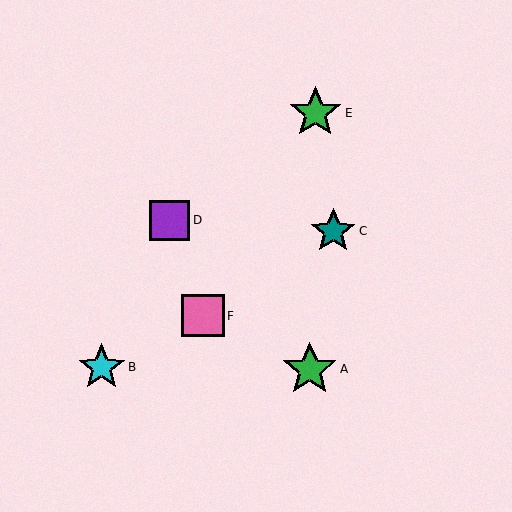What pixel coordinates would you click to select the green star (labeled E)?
Click at (315, 113) to select the green star E.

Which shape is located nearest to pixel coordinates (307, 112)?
The green star (labeled E) at (315, 113) is nearest to that location.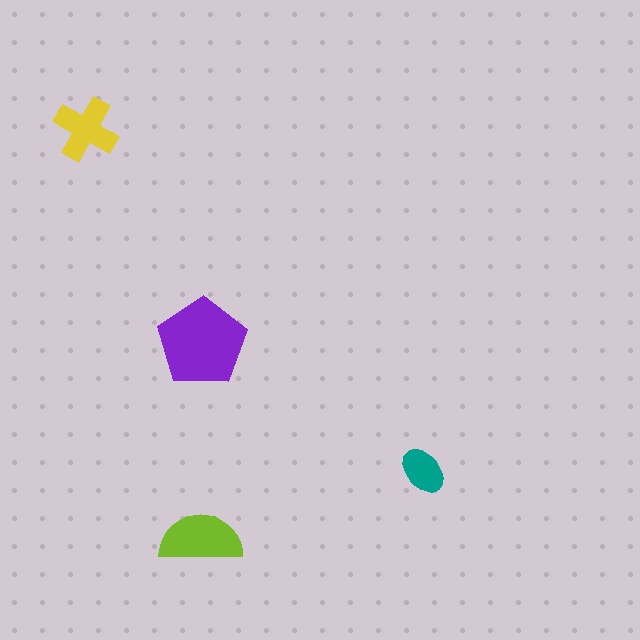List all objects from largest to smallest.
The purple pentagon, the lime semicircle, the yellow cross, the teal ellipse.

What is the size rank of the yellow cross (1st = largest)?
3rd.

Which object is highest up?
The yellow cross is topmost.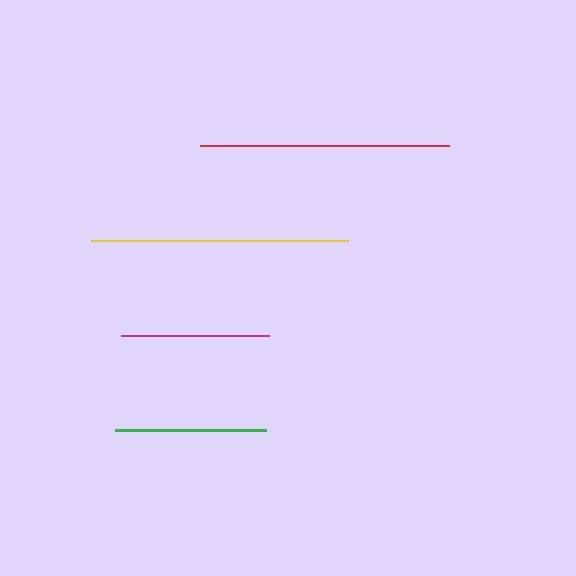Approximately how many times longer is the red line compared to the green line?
The red line is approximately 1.7 times the length of the green line.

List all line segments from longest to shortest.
From longest to shortest: yellow, red, green, magenta.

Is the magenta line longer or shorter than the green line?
The green line is longer than the magenta line.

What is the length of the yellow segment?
The yellow segment is approximately 256 pixels long.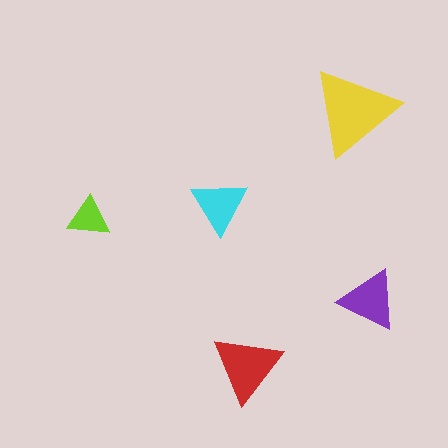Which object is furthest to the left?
The lime triangle is leftmost.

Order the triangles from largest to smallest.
the yellow one, the red one, the purple one, the cyan one, the lime one.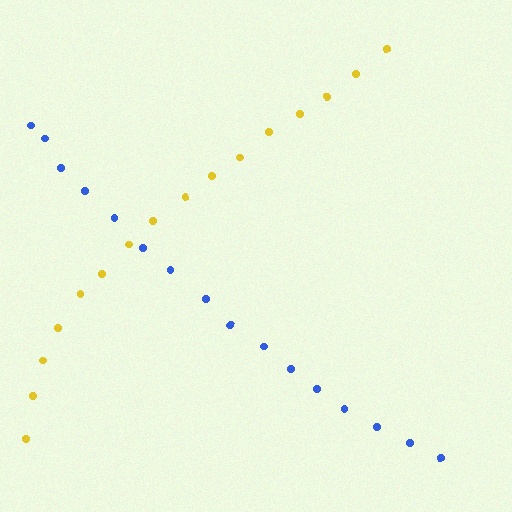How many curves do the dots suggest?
There are 2 distinct paths.